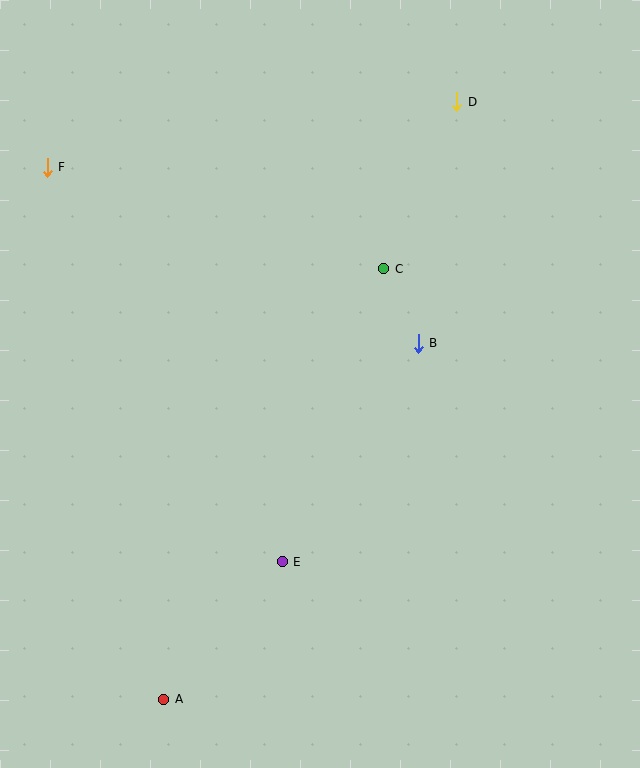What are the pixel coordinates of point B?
Point B is at (418, 343).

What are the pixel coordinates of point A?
Point A is at (164, 699).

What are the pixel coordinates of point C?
Point C is at (384, 269).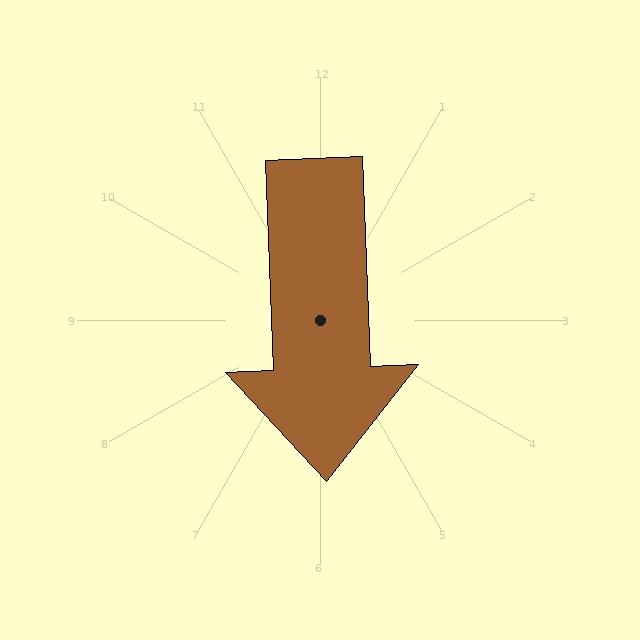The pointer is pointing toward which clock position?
Roughly 6 o'clock.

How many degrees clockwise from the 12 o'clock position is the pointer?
Approximately 178 degrees.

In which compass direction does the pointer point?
South.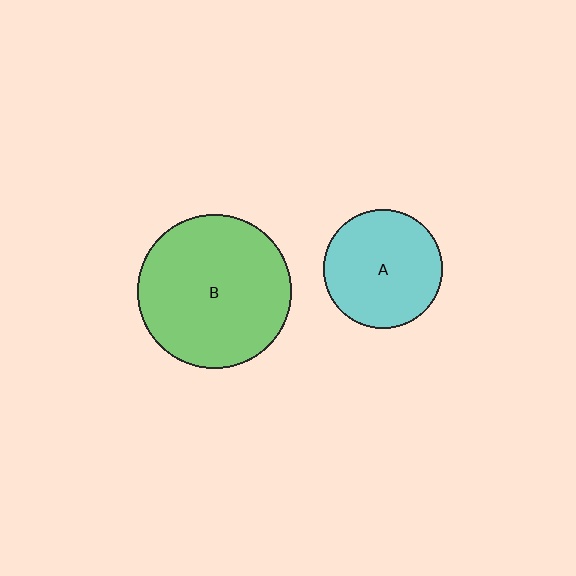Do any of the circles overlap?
No, none of the circles overlap.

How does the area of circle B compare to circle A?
Approximately 1.7 times.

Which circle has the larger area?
Circle B (green).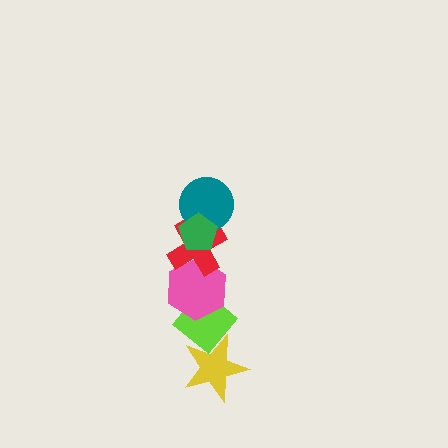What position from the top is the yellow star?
The yellow star is 6th from the top.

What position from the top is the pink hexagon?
The pink hexagon is 4th from the top.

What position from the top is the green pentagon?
The green pentagon is 1st from the top.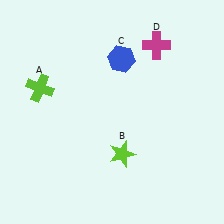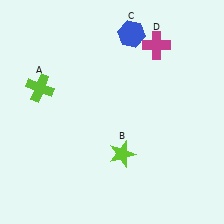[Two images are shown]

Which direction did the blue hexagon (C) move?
The blue hexagon (C) moved up.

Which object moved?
The blue hexagon (C) moved up.